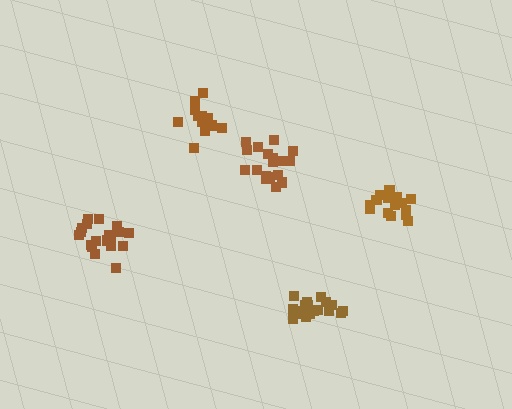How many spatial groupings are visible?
There are 5 spatial groupings.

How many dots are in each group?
Group 1: 19 dots, Group 2: 16 dots, Group 3: 14 dots, Group 4: 19 dots, Group 5: 18 dots (86 total).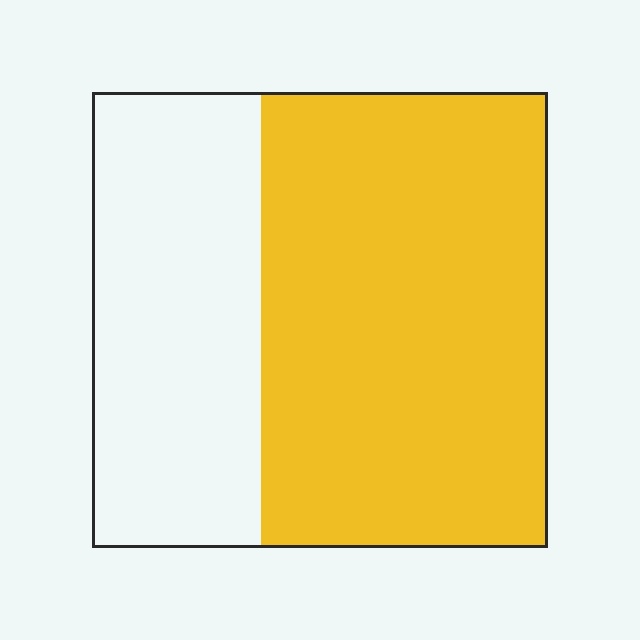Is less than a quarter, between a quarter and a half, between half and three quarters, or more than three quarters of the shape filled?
Between half and three quarters.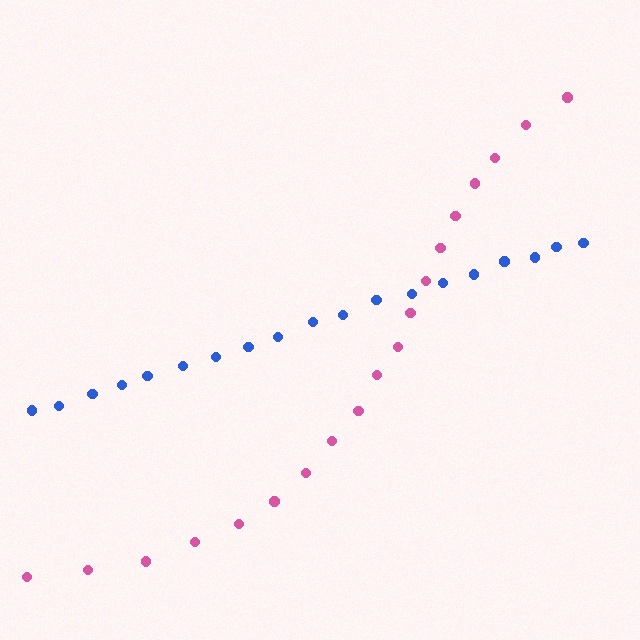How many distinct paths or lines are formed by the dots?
There are 2 distinct paths.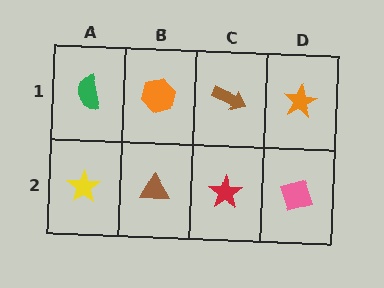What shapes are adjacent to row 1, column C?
A red star (row 2, column C), an orange hexagon (row 1, column B), an orange star (row 1, column D).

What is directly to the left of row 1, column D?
A brown arrow.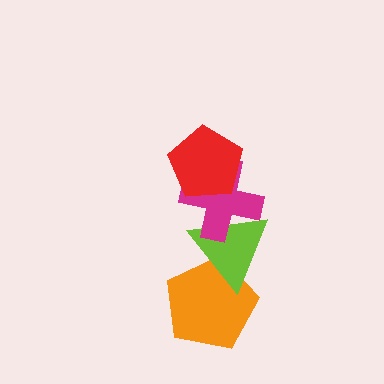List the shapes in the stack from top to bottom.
From top to bottom: the red pentagon, the magenta cross, the lime triangle, the orange pentagon.